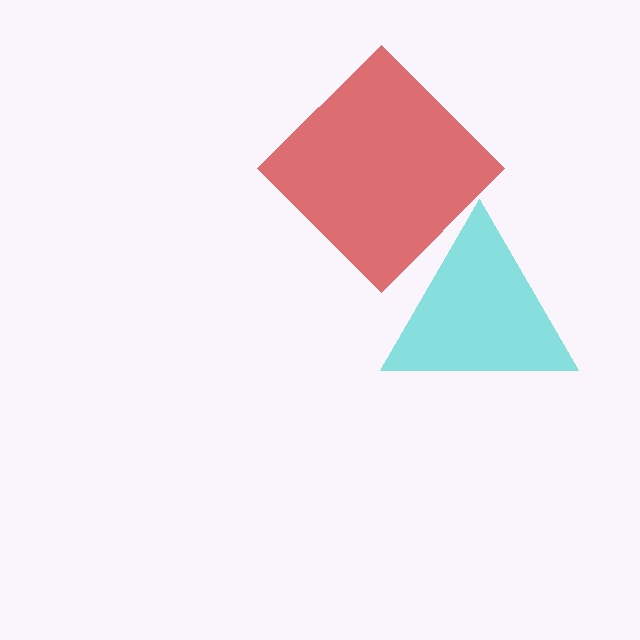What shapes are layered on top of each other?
The layered shapes are: a cyan triangle, a red diamond.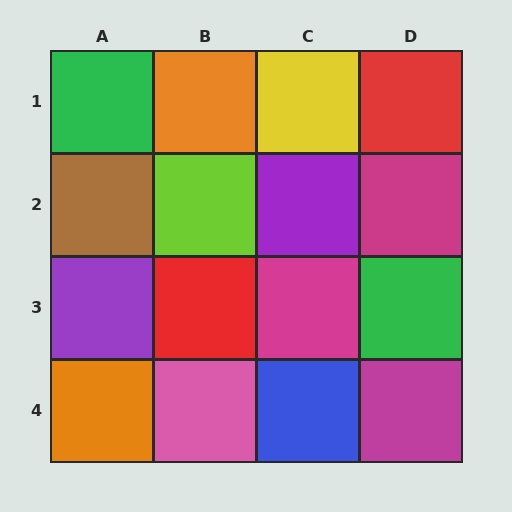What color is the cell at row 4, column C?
Blue.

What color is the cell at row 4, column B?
Pink.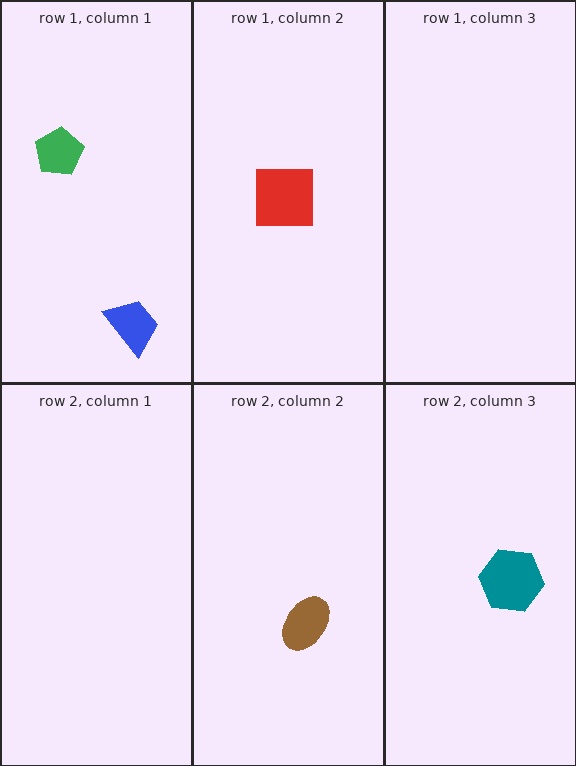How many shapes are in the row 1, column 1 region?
2.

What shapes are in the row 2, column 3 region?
The teal hexagon.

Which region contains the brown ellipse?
The row 2, column 2 region.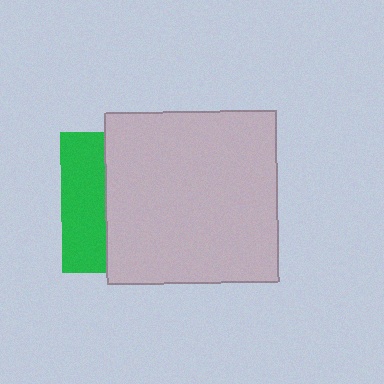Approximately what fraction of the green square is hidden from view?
Roughly 69% of the green square is hidden behind the light gray square.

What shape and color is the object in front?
The object in front is a light gray square.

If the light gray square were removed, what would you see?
You would see the complete green square.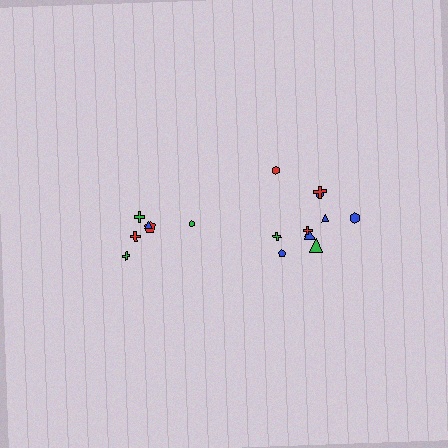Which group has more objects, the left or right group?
The right group.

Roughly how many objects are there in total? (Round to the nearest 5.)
Roughly 15 objects in total.